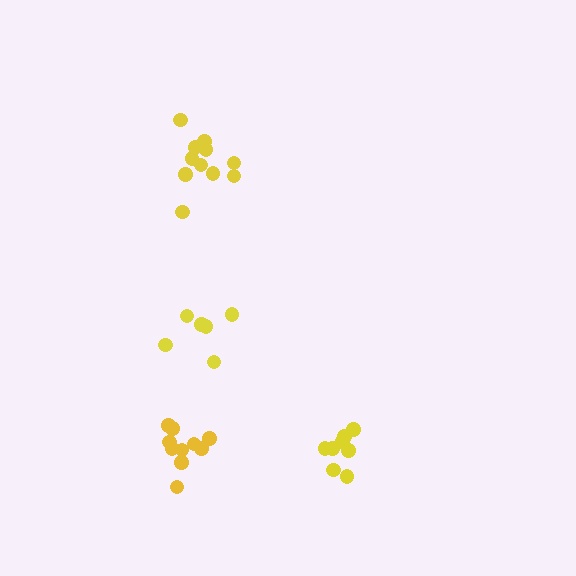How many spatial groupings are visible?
There are 4 spatial groupings.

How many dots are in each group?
Group 1: 10 dots, Group 2: 8 dots, Group 3: 11 dots, Group 4: 6 dots (35 total).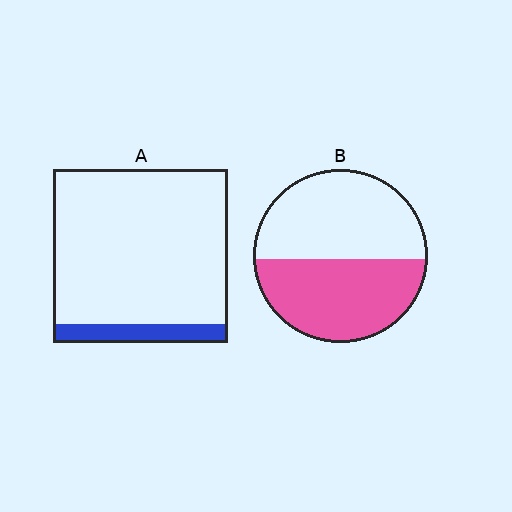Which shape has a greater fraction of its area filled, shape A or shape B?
Shape B.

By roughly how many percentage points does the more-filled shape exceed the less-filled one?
By roughly 35 percentage points (B over A).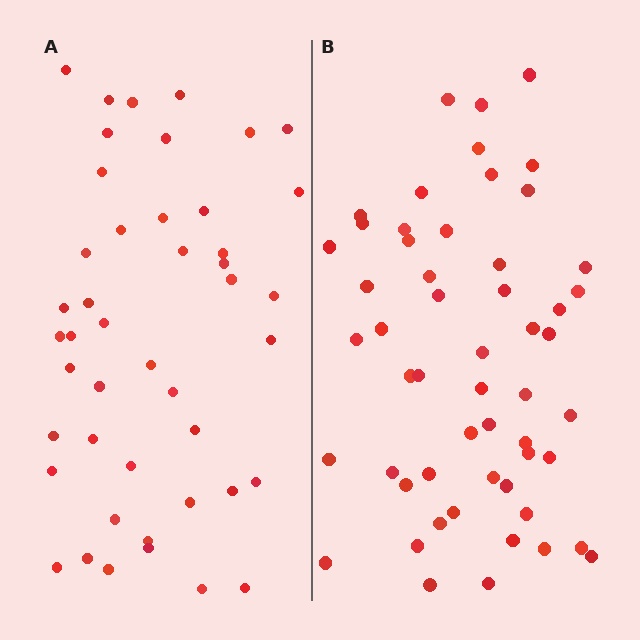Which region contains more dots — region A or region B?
Region B (the right region) has more dots.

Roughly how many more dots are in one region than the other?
Region B has roughly 8 or so more dots than region A.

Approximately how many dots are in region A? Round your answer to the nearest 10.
About 40 dots. (The exact count is 45, which rounds to 40.)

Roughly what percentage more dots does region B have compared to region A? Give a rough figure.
About 20% more.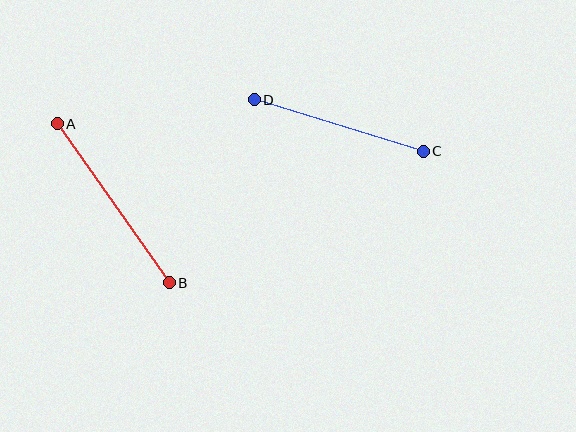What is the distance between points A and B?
The distance is approximately 195 pixels.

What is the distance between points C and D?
The distance is approximately 177 pixels.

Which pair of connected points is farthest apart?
Points A and B are farthest apart.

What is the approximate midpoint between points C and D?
The midpoint is at approximately (339, 126) pixels.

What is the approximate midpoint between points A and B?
The midpoint is at approximately (113, 203) pixels.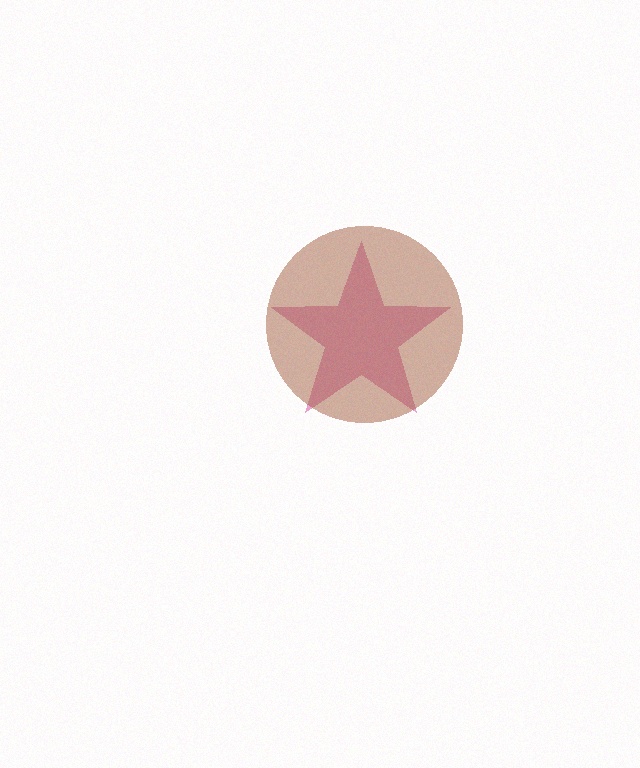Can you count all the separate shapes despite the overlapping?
Yes, there are 2 separate shapes.